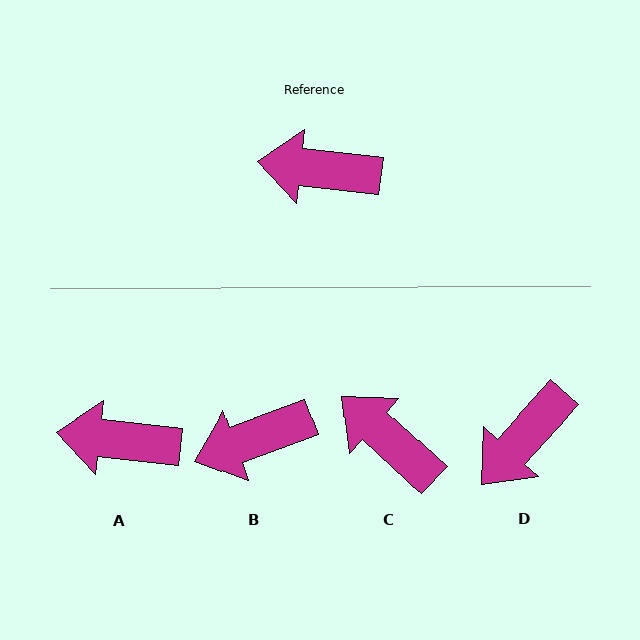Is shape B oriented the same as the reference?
No, it is off by about 27 degrees.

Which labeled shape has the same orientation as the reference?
A.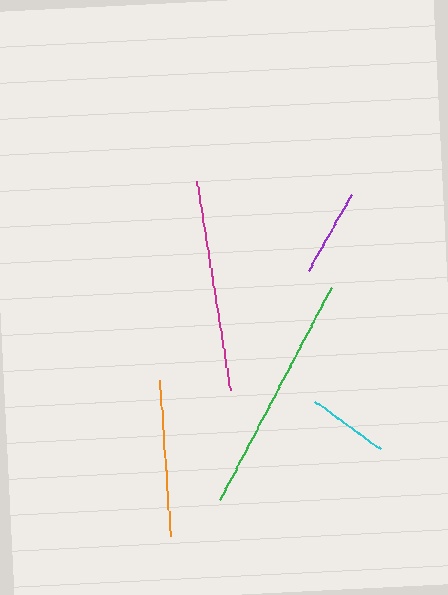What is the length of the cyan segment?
The cyan segment is approximately 81 pixels long.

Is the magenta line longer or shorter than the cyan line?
The magenta line is longer than the cyan line.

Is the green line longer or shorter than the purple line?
The green line is longer than the purple line.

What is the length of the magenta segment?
The magenta segment is approximately 211 pixels long.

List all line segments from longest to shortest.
From longest to shortest: green, magenta, orange, purple, cyan.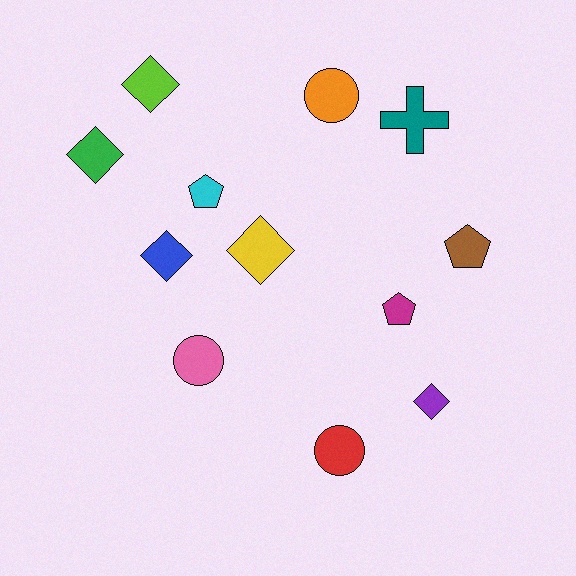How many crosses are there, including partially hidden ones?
There is 1 cross.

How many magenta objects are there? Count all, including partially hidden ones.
There is 1 magenta object.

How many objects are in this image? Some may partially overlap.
There are 12 objects.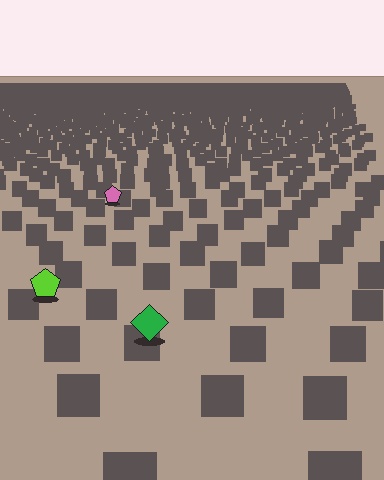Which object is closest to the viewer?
The green diamond is closest. The texture marks near it are larger and more spread out.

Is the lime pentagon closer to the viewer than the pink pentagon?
Yes. The lime pentagon is closer — you can tell from the texture gradient: the ground texture is coarser near it.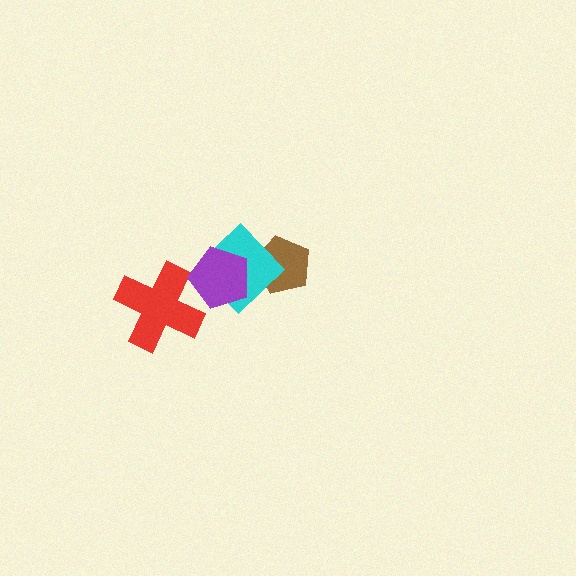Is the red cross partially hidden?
Yes, it is partially covered by another shape.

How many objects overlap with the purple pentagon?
2 objects overlap with the purple pentagon.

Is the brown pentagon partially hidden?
Yes, it is partially covered by another shape.